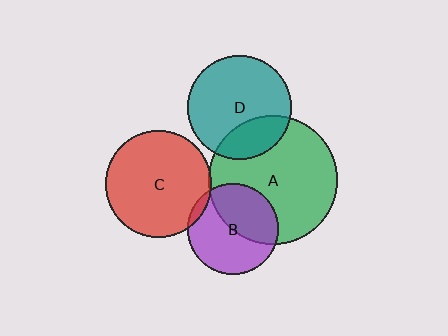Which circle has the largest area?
Circle A (green).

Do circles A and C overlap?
Yes.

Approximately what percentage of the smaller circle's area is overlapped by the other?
Approximately 5%.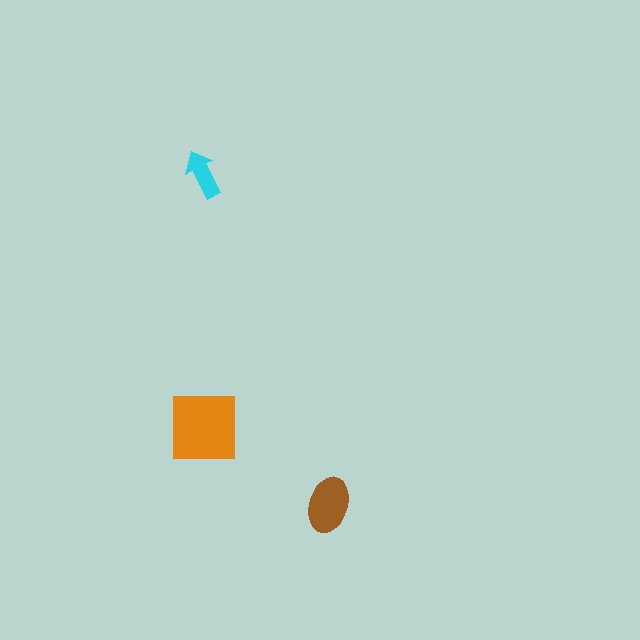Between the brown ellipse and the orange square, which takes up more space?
The orange square.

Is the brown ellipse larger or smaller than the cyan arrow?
Larger.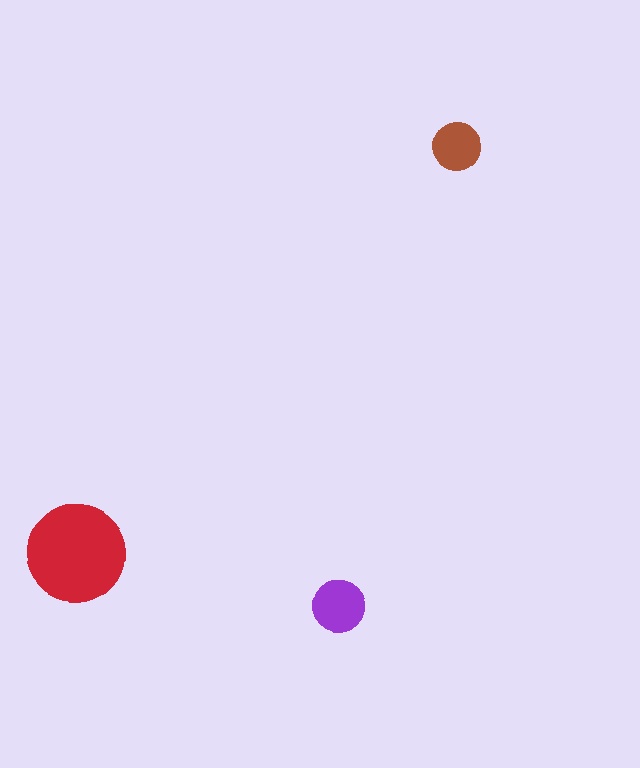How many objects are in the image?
There are 3 objects in the image.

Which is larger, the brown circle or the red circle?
The red one.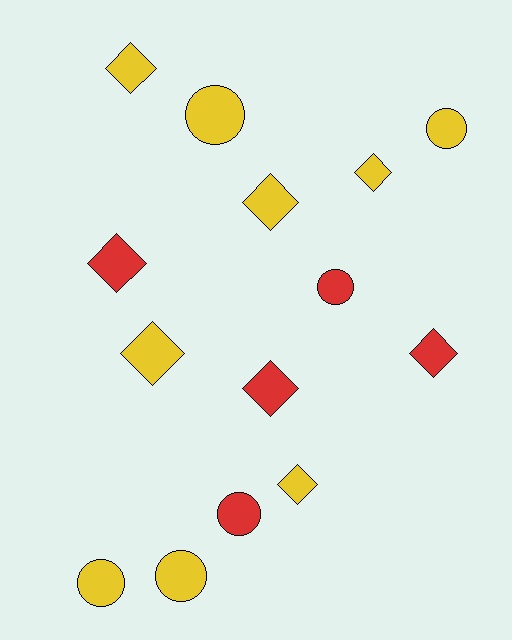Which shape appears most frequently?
Diamond, with 8 objects.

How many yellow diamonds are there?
There are 5 yellow diamonds.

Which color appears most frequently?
Yellow, with 9 objects.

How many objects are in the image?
There are 14 objects.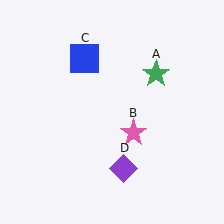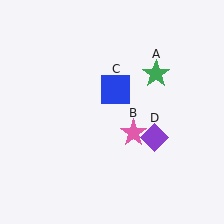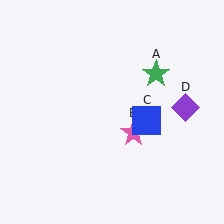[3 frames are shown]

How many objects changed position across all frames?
2 objects changed position: blue square (object C), purple diamond (object D).